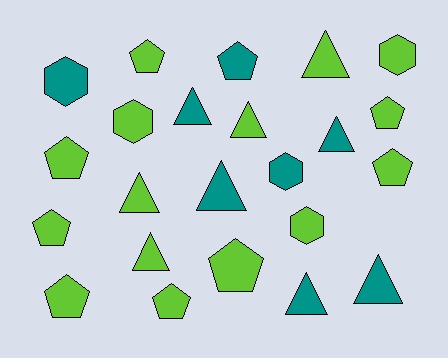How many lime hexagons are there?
There are 3 lime hexagons.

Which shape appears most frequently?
Triangle, with 9 objects.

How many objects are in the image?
There are 23 objects.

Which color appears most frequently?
Lime, with 15 objects.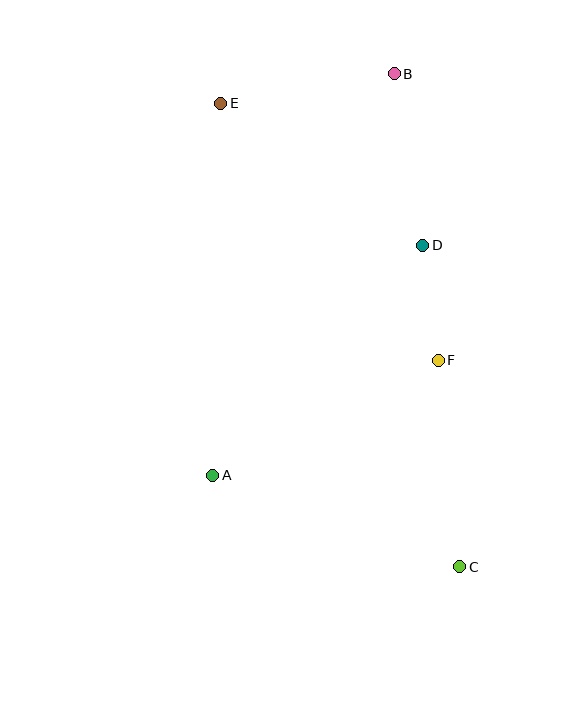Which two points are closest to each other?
Points D and F are closest to each other.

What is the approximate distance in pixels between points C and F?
The distance between C and F is approximately 208 pixels.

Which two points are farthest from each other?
Points C and E are farthest from each other.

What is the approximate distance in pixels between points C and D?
The distance between C and D is approximately 324 pixels.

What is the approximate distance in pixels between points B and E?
The distance between B and E is approximately 176 pixels.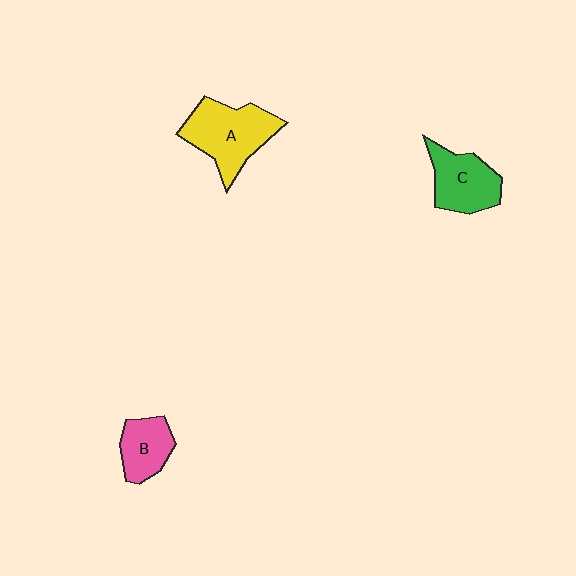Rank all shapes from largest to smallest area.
From largest to smallest: A (yellow), C (green), B (pink).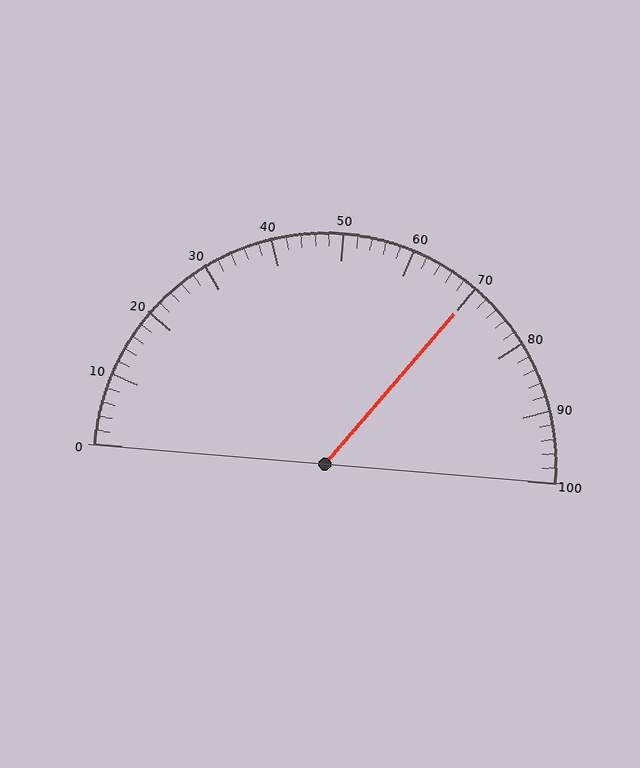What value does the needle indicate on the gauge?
The needle indicates approximately 70.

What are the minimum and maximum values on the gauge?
The gauge ranges from 0 to 100.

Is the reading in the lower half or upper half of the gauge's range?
The reading is in the upper half of the range (0 to 100).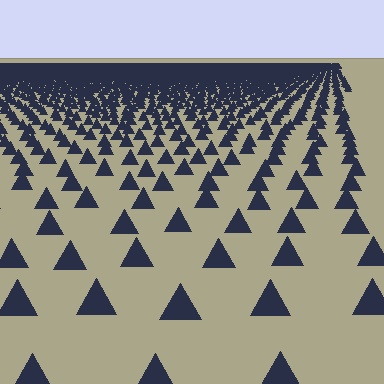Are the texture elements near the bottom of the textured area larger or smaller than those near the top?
Larger. Near the bottom, elements are closer to the viewer and appear at a bigger on-screen size.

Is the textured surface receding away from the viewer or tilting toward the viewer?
The surface is receding away from the viewer. Texture elements get smaller and denser toward the top.